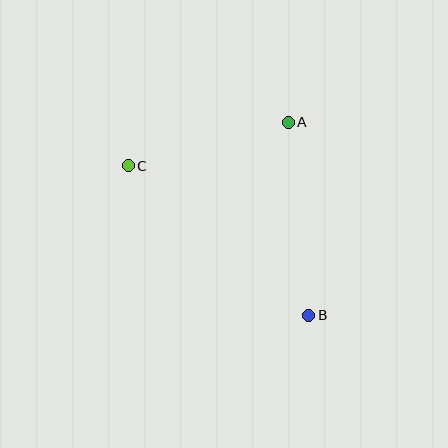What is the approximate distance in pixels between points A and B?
The distance between A and B is approximately 194 pixels.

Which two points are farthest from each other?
Points B and C are farthest from each other.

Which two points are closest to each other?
Points A and C are closest to each other.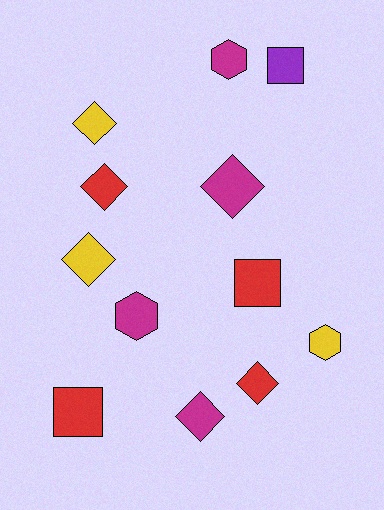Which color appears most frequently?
Magenta, with 4 objects.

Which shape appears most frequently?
Diamond, with 6 objects.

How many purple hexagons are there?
There are no purple hexagons.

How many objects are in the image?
There are 12 objects.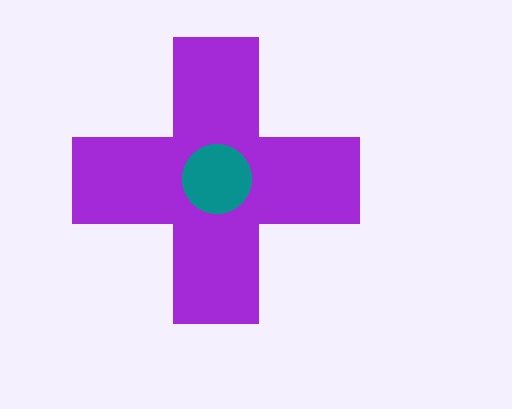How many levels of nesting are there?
2.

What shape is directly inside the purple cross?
The teal circle.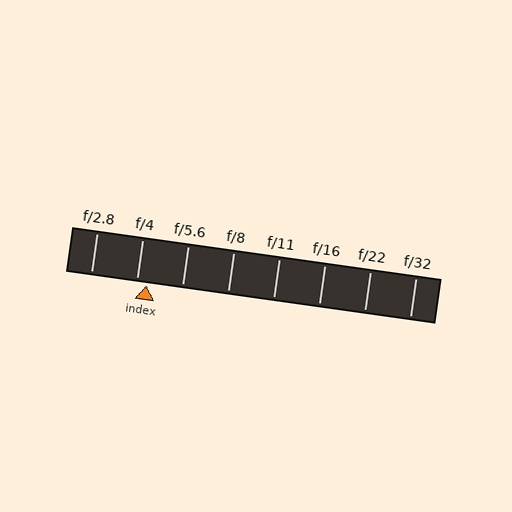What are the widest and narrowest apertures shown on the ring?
The widest aperture shown is f/2.8 and the narrowest is f/32.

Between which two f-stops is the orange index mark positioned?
The index mark is between f/4 and f/5.6.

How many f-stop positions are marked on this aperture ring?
There are 8 f-stop positions marked.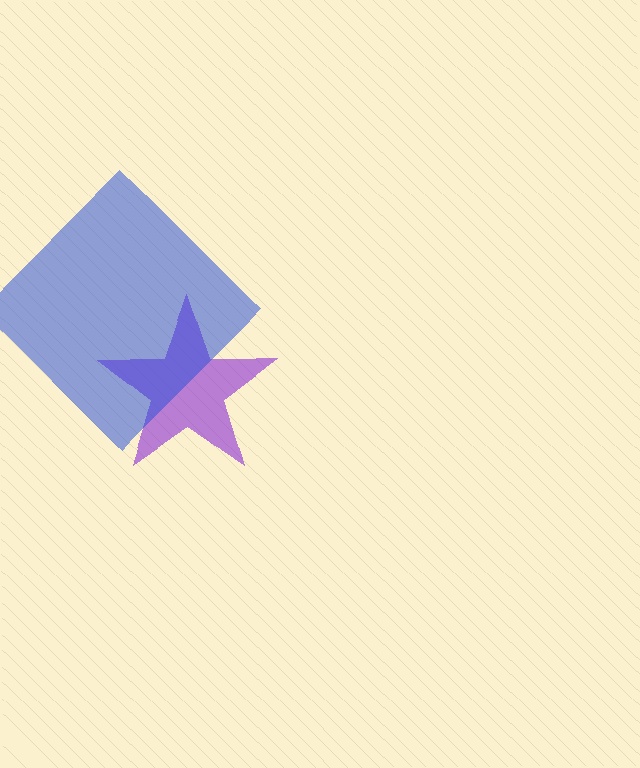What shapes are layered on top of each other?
The layered shapes are: a purple star, a blue diamond.